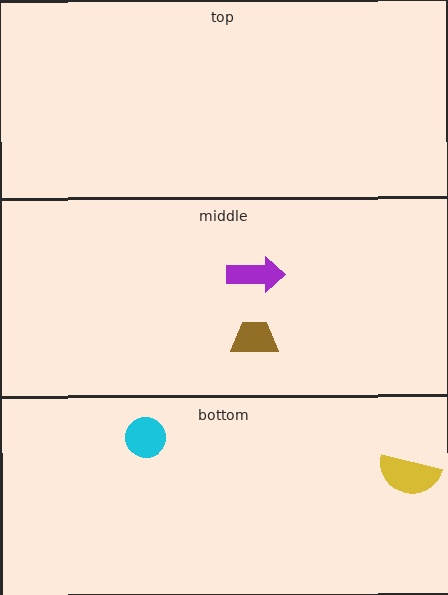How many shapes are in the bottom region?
2.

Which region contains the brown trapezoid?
The middle region.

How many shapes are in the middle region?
2.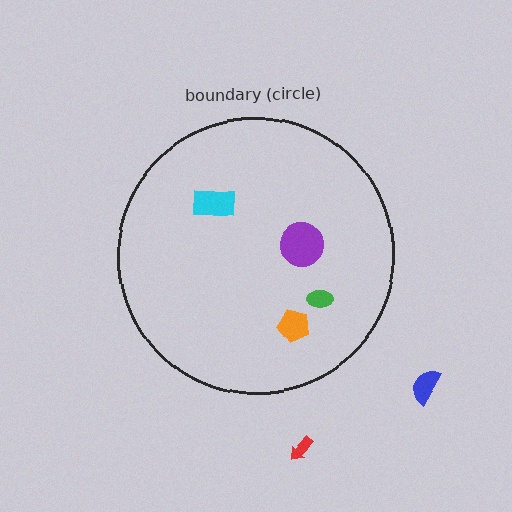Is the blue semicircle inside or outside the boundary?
Outside.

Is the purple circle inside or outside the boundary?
Inside.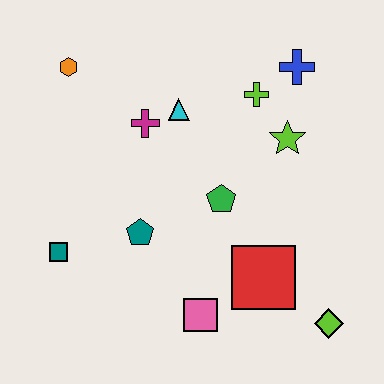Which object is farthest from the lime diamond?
The orange hexagon is farthest from the lime diamond.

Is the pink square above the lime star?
No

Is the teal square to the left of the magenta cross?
Yes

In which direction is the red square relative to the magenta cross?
The red square is below the magenta cross.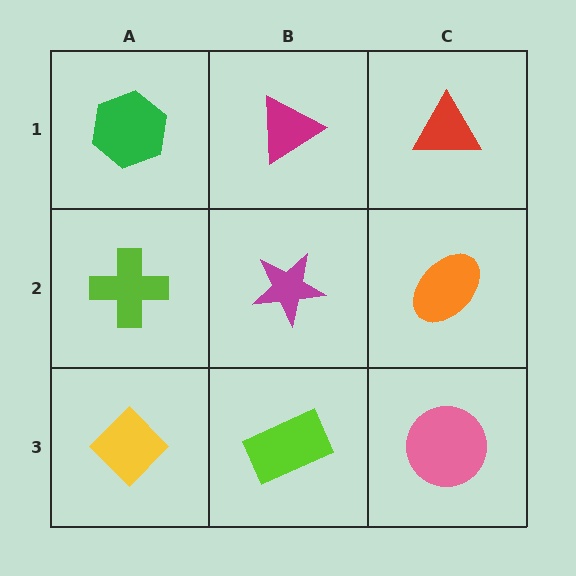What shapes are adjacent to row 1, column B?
A magenta star (row 2, column B), a green hexagon (row 1, column A), a red triangle (row 1, column C).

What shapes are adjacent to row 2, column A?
A green hexagon (row 1, column A), a yellow diamond (row 3, column A), a magenta star (row 2, column B).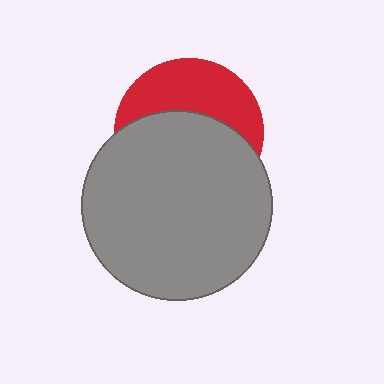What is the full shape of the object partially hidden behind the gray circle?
The partially hidden object is a red circle.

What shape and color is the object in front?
The object in front is a gray circle.